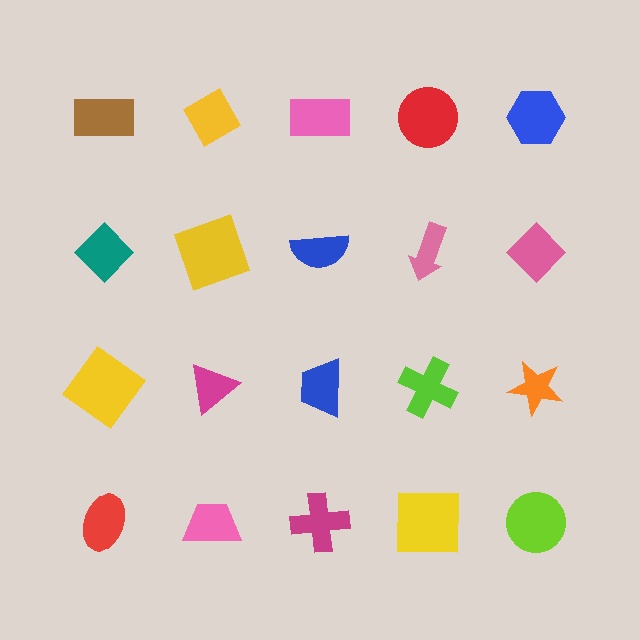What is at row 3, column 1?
A yellow diamond.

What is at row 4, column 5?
A lime circle.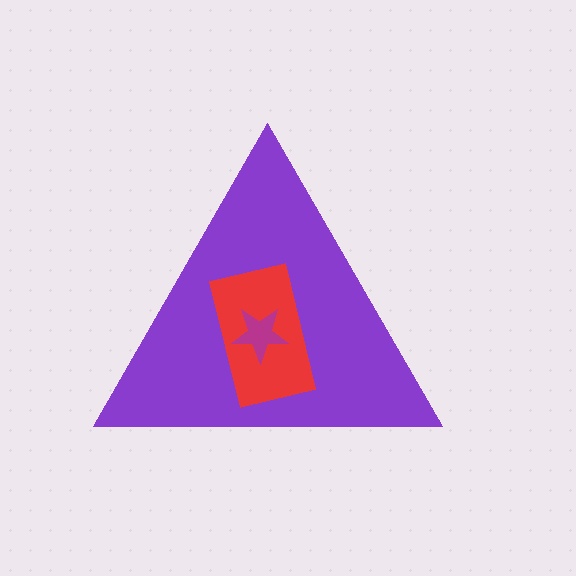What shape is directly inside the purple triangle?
The red rectangle.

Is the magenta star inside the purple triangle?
Yes.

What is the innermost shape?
The magenta star.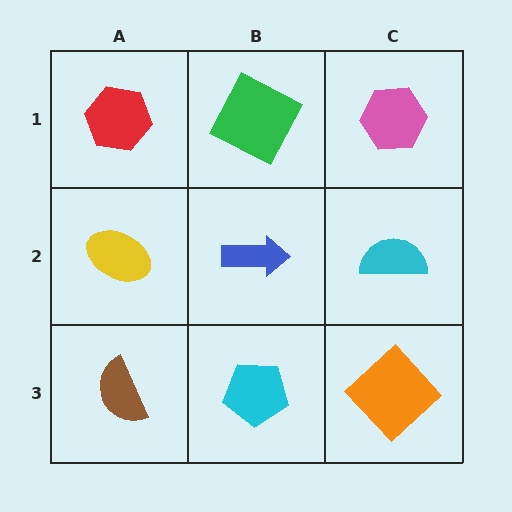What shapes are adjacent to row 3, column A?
A yellow ellipse (row 2, column A), a cyan pentagon (row 3, column B).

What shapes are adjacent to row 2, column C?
A pink hexagon (row 1, column C), an orange diamond (row 3, column C), a blue arrow (row 2, column B).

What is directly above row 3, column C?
A cyan semicircle.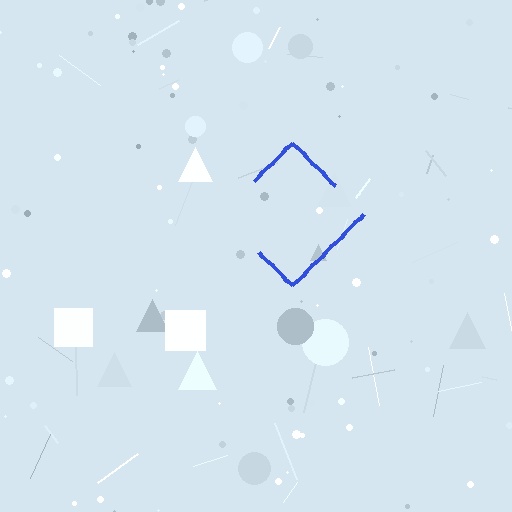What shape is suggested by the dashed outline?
The dashed outline suggests a diamond.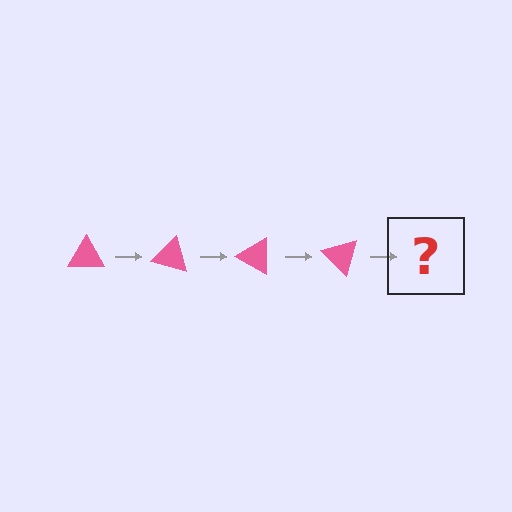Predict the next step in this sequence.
The next step is a pink triangle rotated 60 degrees.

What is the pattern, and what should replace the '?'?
The pattern is that the triangle rotates 15 degrees each step. The '?' should be a pink triangle rotated 60 degrees.